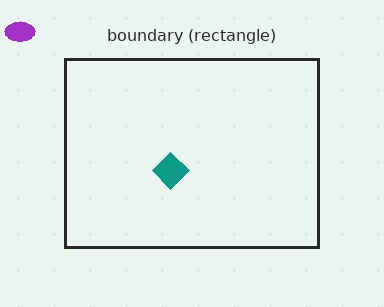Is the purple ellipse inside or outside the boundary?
Outside.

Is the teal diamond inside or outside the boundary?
Inside.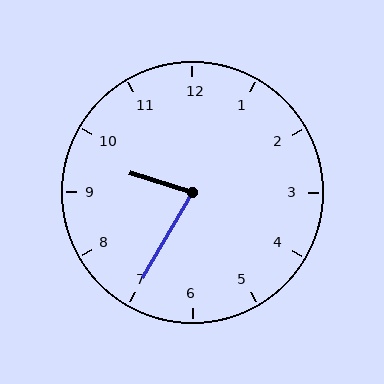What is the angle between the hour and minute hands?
Approximately 78 degrees.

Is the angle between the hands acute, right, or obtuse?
It is acute.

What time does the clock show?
9:35.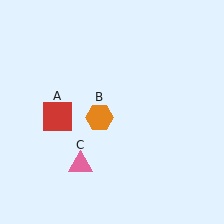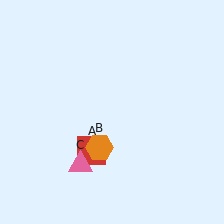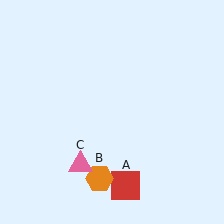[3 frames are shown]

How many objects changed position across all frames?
2 objects changed position: red square (object A), orange hexagon (object B).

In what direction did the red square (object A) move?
The red square (object A) moved down and to the right.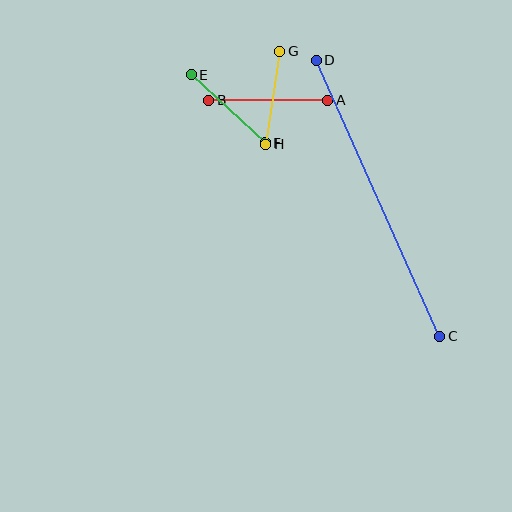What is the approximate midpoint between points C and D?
The midpoint is at approximately (378, 198) pixels.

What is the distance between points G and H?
The distance is approximately 94 pixels.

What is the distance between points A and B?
The distance is approximately 119 pixels.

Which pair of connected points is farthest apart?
Points C and D are farthest apart.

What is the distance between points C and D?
The distance is approximately 303 pixels.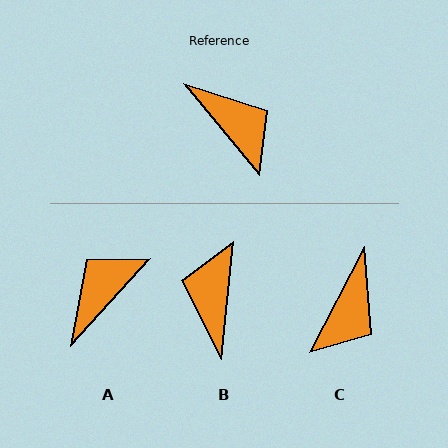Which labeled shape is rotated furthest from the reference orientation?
B, about 135 degrees away.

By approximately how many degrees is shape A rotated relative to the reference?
Approximately 98 degrees counter-clockwise.